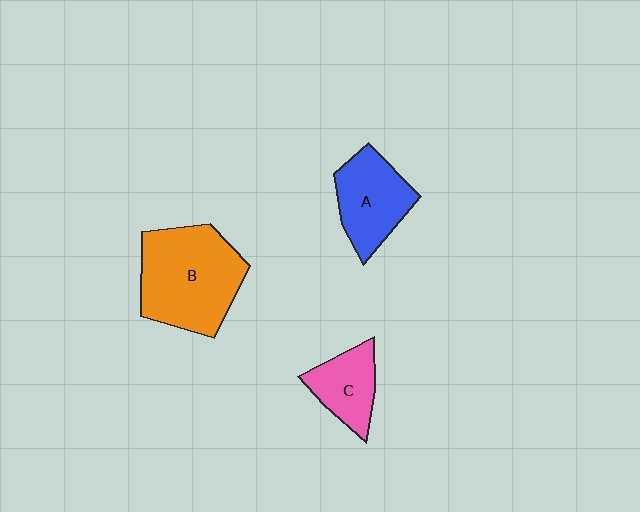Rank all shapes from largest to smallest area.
From largest to smallest: B (orange), A (blue), C (pink).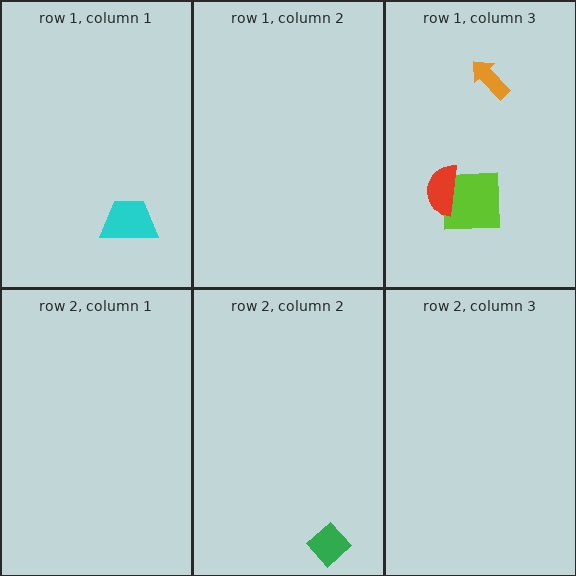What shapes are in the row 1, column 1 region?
The cyan trapezoid.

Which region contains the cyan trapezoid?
The row 1, column 1 region.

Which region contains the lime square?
The row 1, column 3 region.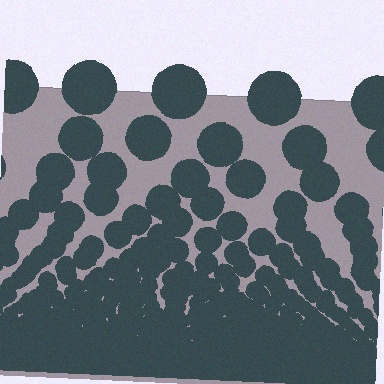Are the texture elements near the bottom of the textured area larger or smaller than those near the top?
Smaller. The gradient is inverted — elements near the bottom are smaller and denser.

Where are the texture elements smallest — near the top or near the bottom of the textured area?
Near the bottom.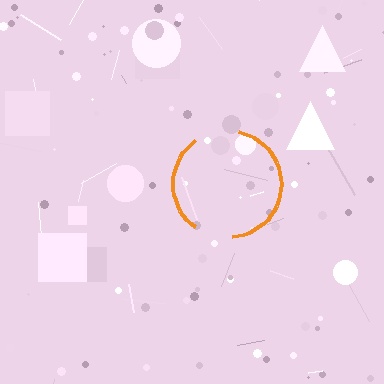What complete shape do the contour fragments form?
The contour fragments form a circle.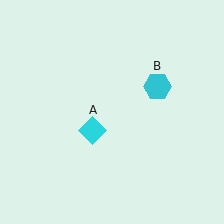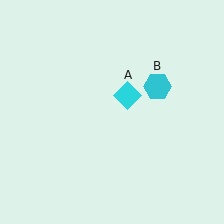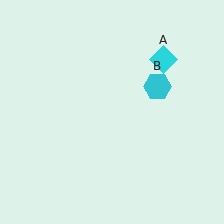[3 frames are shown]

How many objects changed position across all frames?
1 object changed position: cyan diamond (object A).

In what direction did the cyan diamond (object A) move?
The cyan diamond (object A) moved up and to the right.